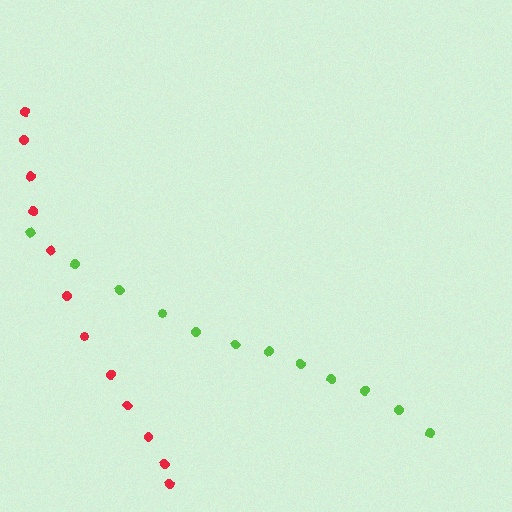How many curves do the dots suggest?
There are 2 distinct paths.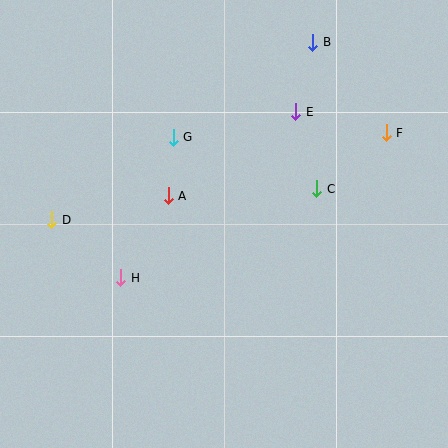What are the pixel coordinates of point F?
Point F is at (386, 133).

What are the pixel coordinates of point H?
Point H is at (121, 278).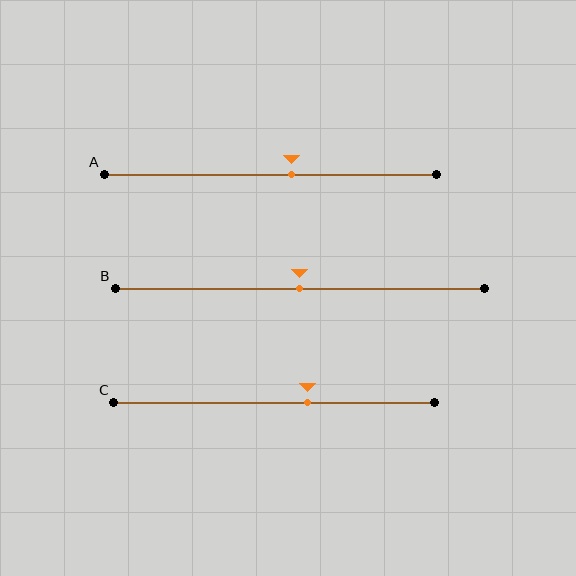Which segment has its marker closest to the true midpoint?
Segment B has its marker closest to the true midpoint.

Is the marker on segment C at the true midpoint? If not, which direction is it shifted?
No, the marker on segment C is shifted to the right by about 10% of the segment length.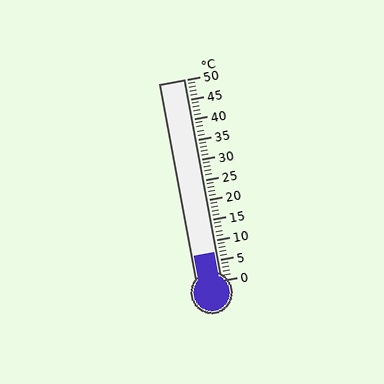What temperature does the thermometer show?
The thermometer shows approximately 7°C.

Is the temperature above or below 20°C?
The temperature is below 20°C.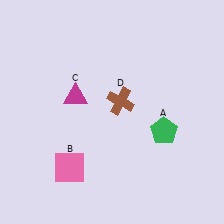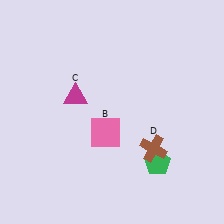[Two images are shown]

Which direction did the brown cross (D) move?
The brown cross (D) moved down.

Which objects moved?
The objects that moved are: the green pentagon (A), the pink square (B), the brown cross (D).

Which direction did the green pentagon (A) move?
The green pentagon (A) moved down.